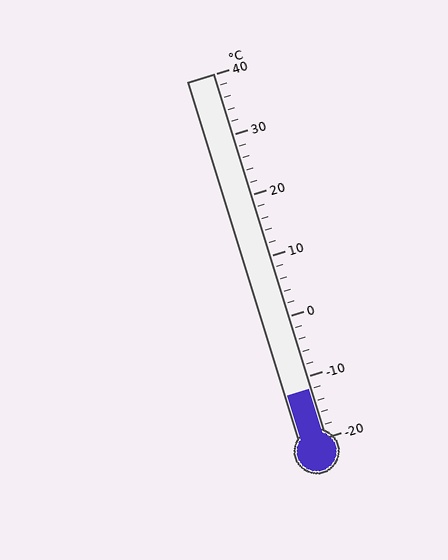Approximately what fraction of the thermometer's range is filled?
The thermometer is filled to approximately 15% of its range.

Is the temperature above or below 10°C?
The temperature is below 10°C.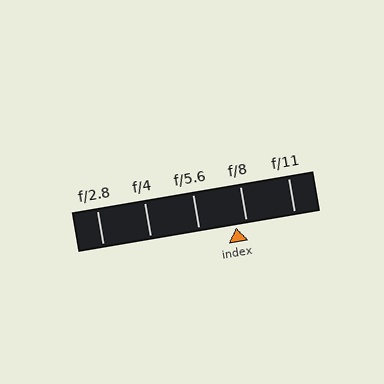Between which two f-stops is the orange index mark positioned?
The index mark is between f/5.6 and f/8.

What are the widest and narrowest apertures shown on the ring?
The widest aperture shown is f/2.8 and the narrowest is f/11.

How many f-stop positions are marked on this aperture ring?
There are 5 f-stop positions marked.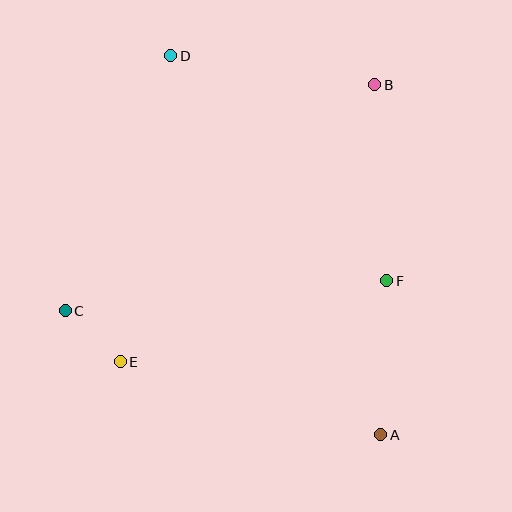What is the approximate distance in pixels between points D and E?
The distance between D and E is approximately 311 pixels.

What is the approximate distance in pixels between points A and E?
The distance between A and E is approximately 271 pixels.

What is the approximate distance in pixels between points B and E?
The distance between B and E is approximately 376 pixels.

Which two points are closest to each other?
Points C and E are closest to each other.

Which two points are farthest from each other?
Points A and D are farthest from each other.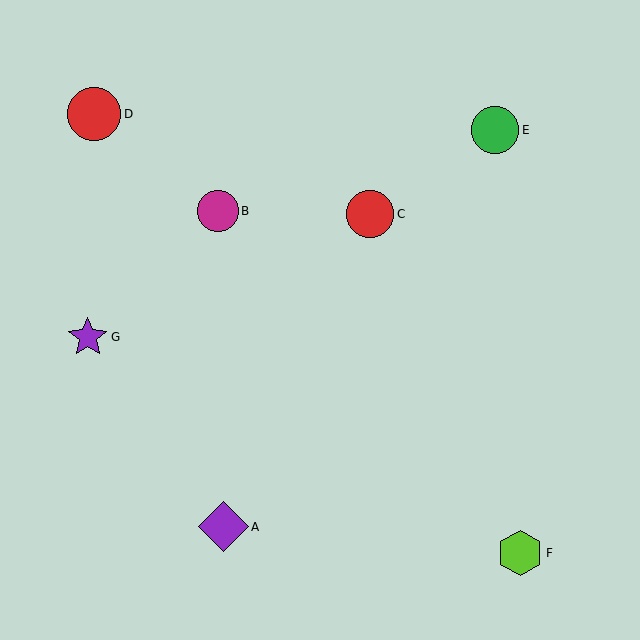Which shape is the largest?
The red circle (labeled D) is the largest.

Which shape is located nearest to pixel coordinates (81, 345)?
The purple star (labeled G) at (88, 337) is nearest to that location.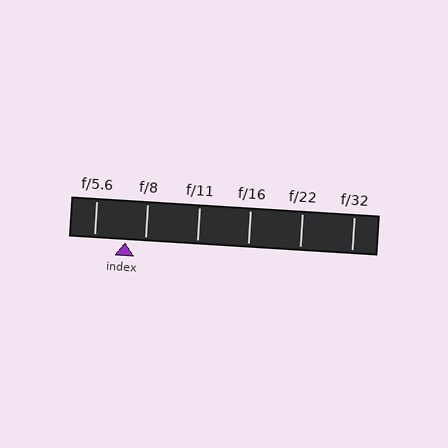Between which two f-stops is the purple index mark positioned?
The index mark is between f/5.6 and f/8.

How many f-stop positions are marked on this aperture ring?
There are 6 f-stop positions marked.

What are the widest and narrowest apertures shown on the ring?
The widest aperture shown is f/5.6 and the narrowest is f/32.